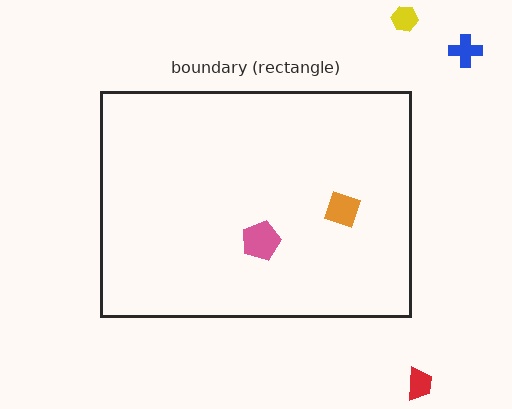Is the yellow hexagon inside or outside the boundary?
Outside.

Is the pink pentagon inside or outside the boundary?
Inside.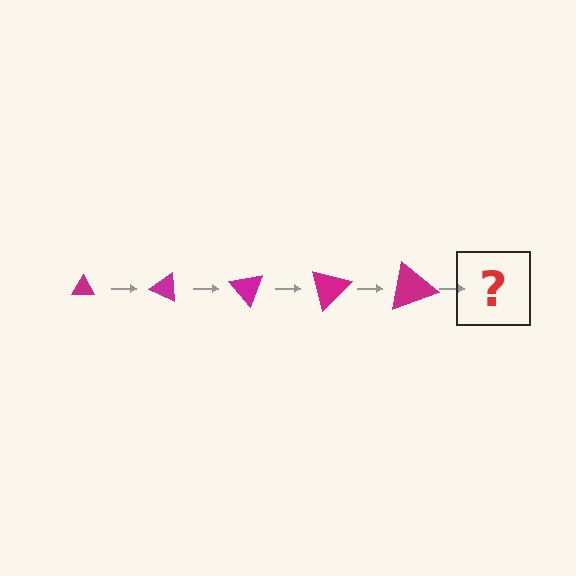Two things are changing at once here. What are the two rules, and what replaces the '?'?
The two rules are that the triangle grows larger each step and it rotates 25 degrees each step. The '?' should be a triangle, larger than the previous one and rotated 125 degrees from the start.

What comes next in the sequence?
The next element should be a triangle, larger than the previous one and rotated 125 degrees from the start.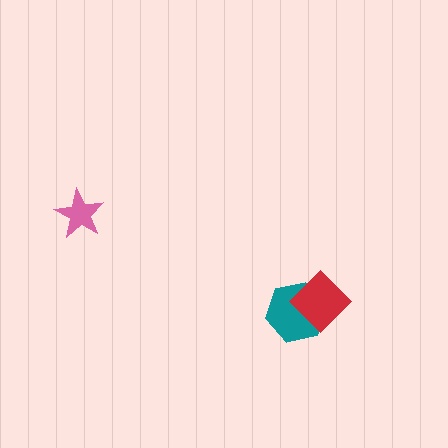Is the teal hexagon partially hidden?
Yes, it is partially covered by another shape.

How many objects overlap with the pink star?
0 objects overlap with the pink star.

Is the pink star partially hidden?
No, no other shape covers it.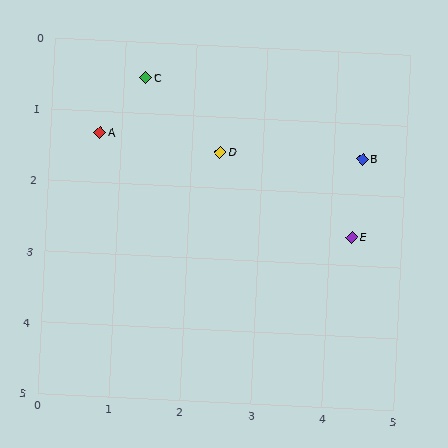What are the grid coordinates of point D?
Point D is at approximately (2.4, 1.5).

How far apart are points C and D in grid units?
Points C and D are about 1.5 grid units apart.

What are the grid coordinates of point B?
Point B is at approximately (4.4, 1.5).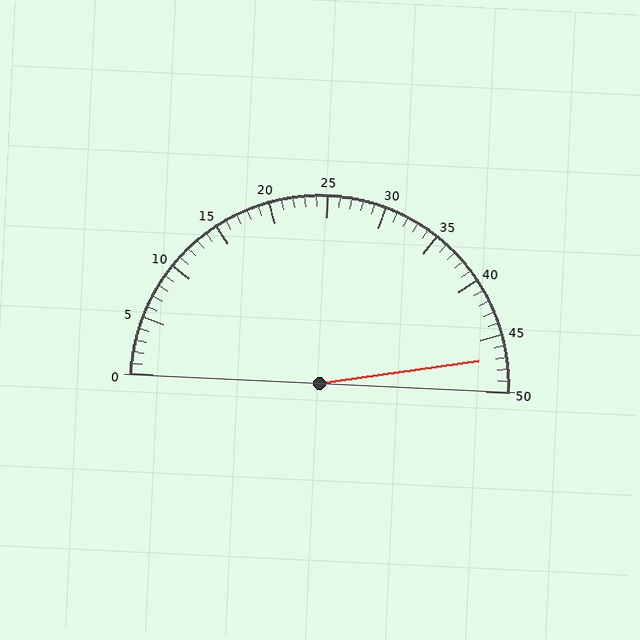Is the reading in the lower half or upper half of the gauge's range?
The reading is in the upper half of the range (0 to 50).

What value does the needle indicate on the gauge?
The needle indicates approximately 47.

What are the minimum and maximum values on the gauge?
The gauge ranges from 0 to 50.